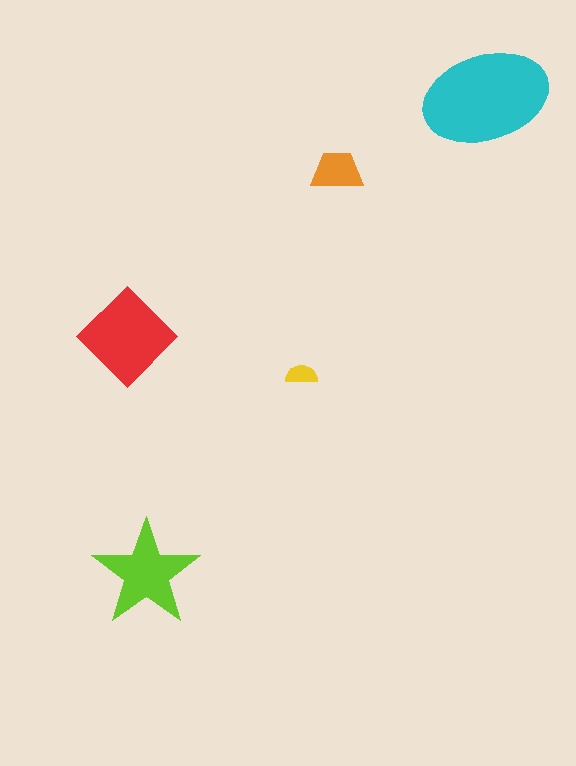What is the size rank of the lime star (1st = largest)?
3rd.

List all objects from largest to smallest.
The cyan ellipse, the red diamond, the lime star, the orange trapezoid, the yellow semicircle.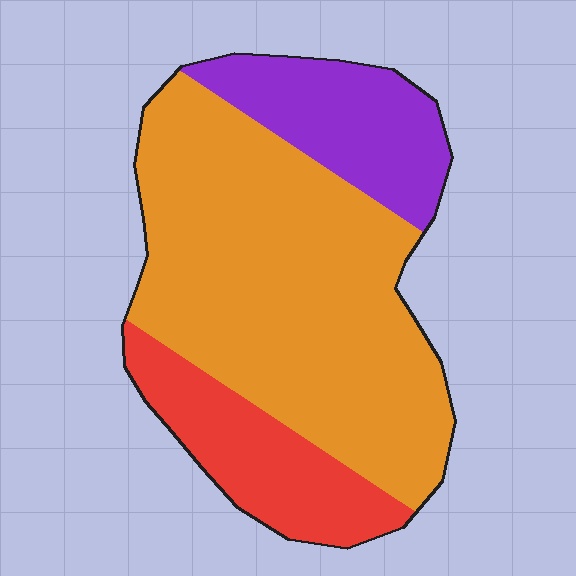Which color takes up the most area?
Orange, at roughly 65%.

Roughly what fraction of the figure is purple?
Purple covers roughly 20% of the figure.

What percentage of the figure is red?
Red takes up less than a quarter of the figure.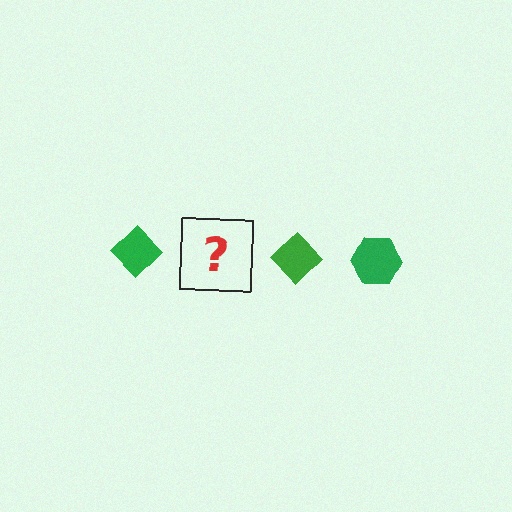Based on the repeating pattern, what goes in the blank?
The blank should be a green hexagon.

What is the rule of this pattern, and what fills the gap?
The rule is that the pattern cycles through diamond, hexagon shapes in green. The gap should be filled with a green hexagon.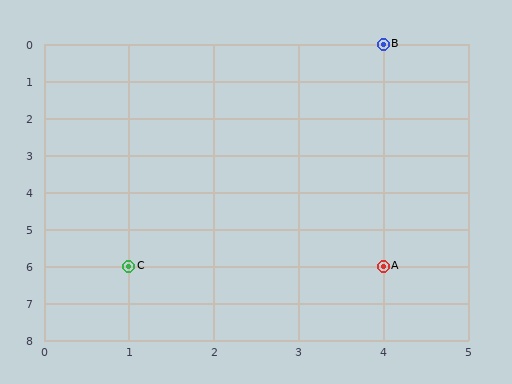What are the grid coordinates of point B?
Point B is at grid coordinates (4, 0).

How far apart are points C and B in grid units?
Points C and B are 3 columns and 6 rows apart (about 6.7 grid units diagonally).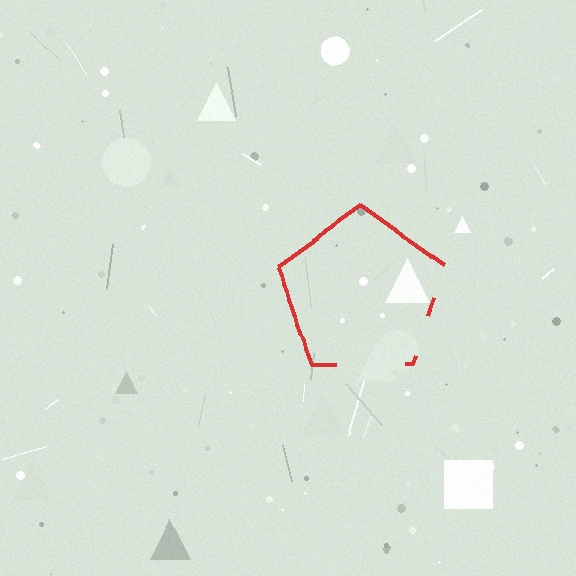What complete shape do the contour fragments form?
The contour fragments form a pentagon.